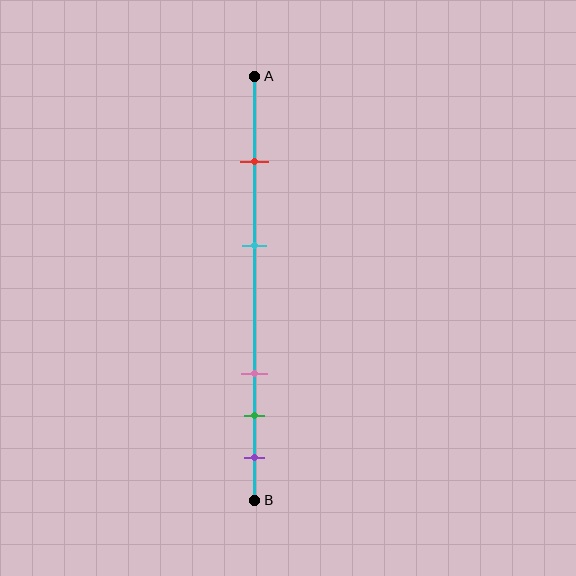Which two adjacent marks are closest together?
The green and purple marks are the closest adjacent pair.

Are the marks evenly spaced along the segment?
No, the marks are not evenly spaced.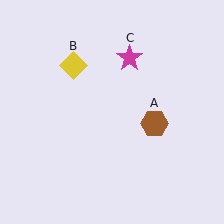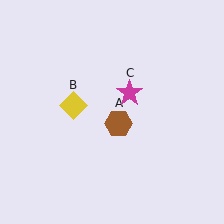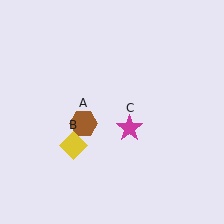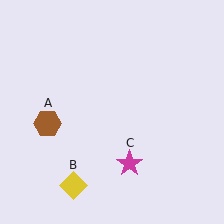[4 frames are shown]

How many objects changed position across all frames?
3 objects changed position: brown hexagon (object A), yellow diamond (object B), magenta star (object C).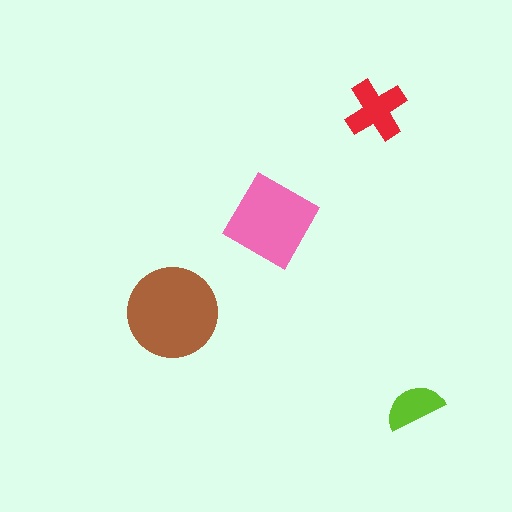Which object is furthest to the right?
The lime semicircle is rightmost.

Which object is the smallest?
The lime semicircle.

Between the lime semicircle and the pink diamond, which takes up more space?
The pink diamond.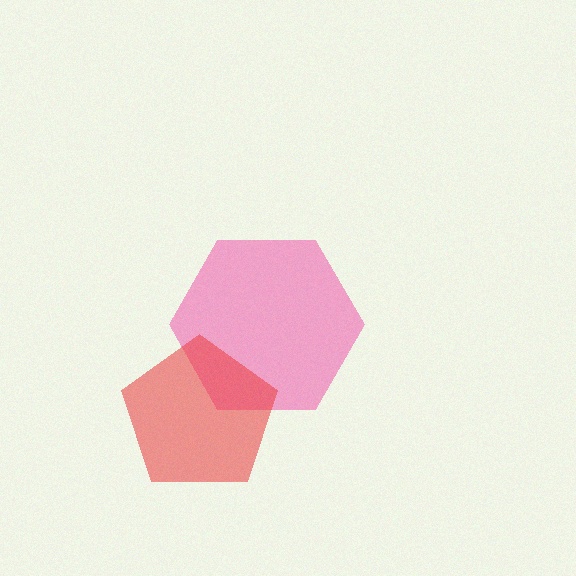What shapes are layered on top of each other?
The layered shapes are: a pink hexagon, a red pentagon.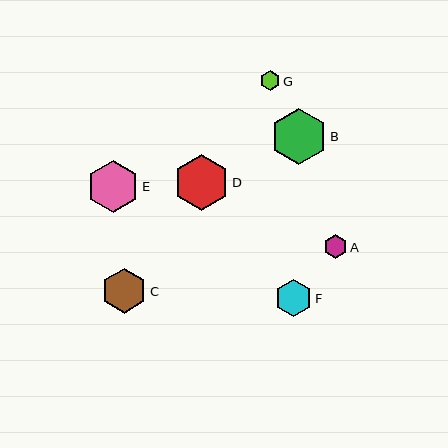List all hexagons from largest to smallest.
From largest to smallest: B, D, E, C, F, A, G.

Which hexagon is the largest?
Hexagon B is the largest with a size of approximately 56 pixels.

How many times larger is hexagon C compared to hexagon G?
Hexagon C is approximately 2.3 times the size of hexagon G.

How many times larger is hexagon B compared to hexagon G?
Hexagon B is approximately 2.8 times the size of hexagon G.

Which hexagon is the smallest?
Hexagon G is the smallest with a size of approximately 20 pixels.